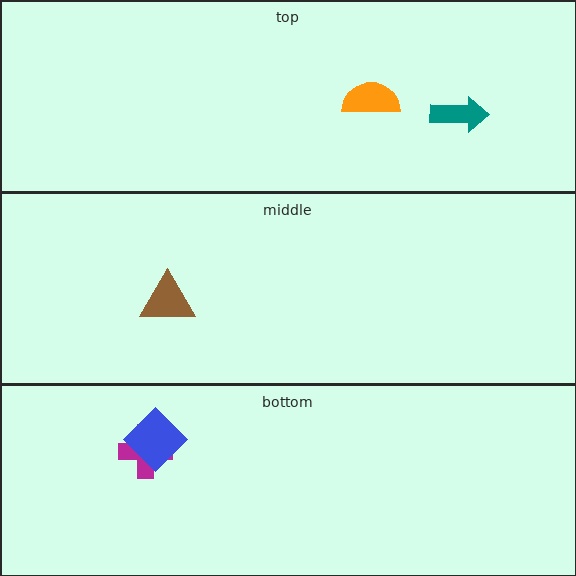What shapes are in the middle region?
The brown triangle.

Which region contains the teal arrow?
The top region.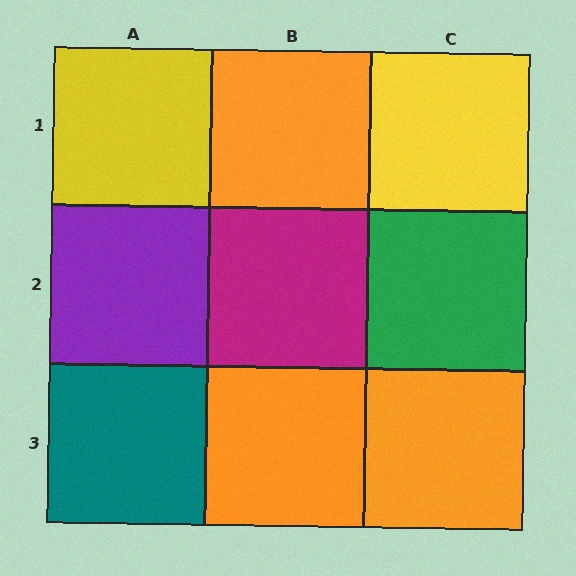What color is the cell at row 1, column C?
Yellow.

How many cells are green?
1 cell is green.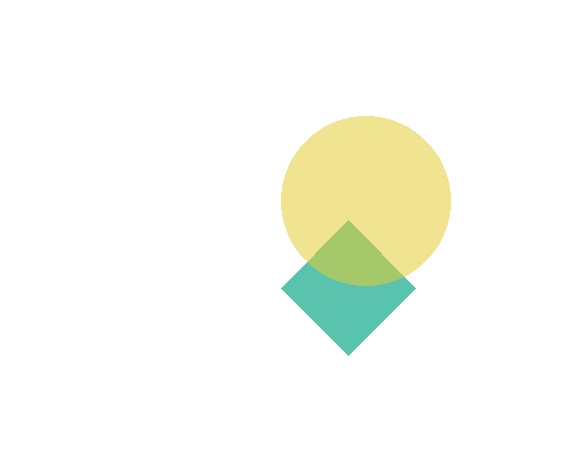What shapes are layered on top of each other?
The layered shapes are: a teal diamond, a yellow circle.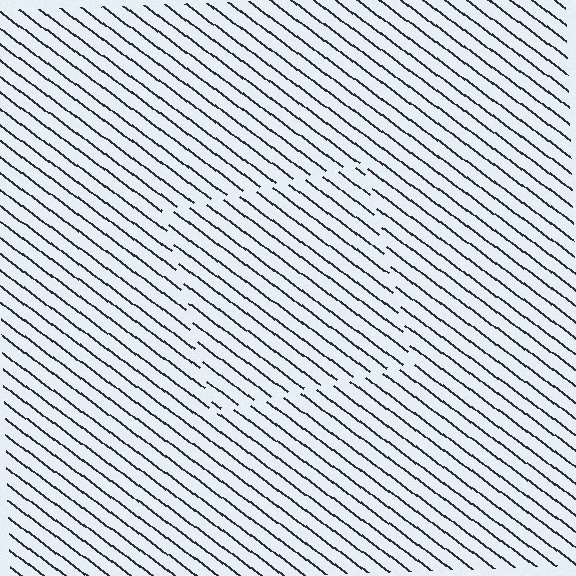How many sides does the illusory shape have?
4 sides — the line-ends trace a square.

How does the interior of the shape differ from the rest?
The interior of the shape contains the same grating, shifted by half a period — the contour is defined by the phase discontinuity where line-ends from the inner and outer gratings abut.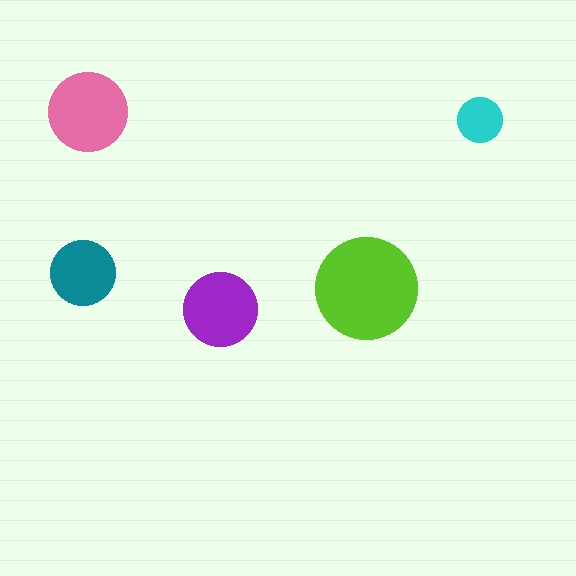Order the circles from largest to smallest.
the lime one, the pink one, the purple one, the teal one, the cyan one.